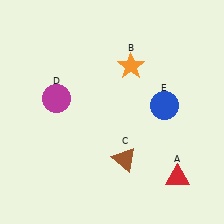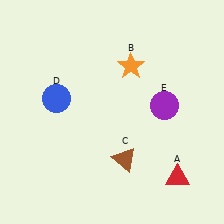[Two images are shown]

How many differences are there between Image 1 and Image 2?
There are 2 differences between the two images.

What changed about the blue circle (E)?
In Image 1, E is blue. In Image 2, it changed to purple.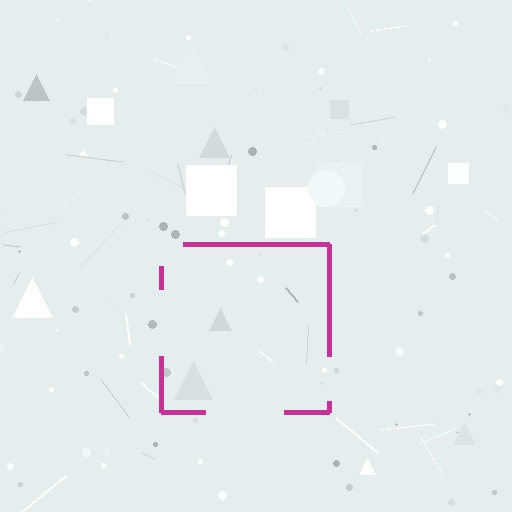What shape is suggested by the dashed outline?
The dashed outline suggests a square.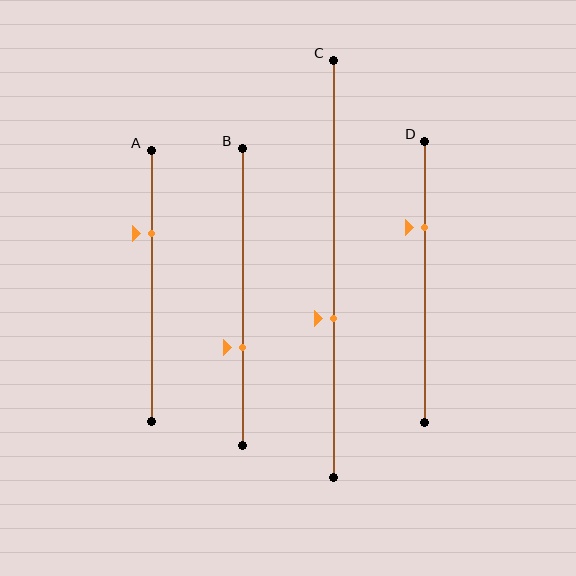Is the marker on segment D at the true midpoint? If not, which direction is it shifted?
No, the marker on segment D is shifted upward by about 19% of the segment length.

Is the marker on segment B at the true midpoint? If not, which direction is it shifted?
No, the marker on segment B is shifted downward by about 17% of the segment length.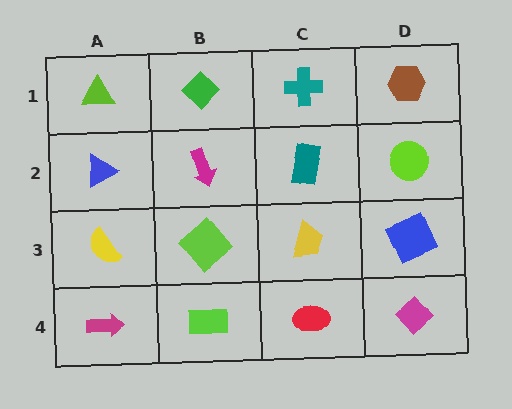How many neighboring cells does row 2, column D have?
3.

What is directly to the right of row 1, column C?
A brown hexagon.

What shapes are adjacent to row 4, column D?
A blue square (row 3, column D), a red ellipse (row 4, column C).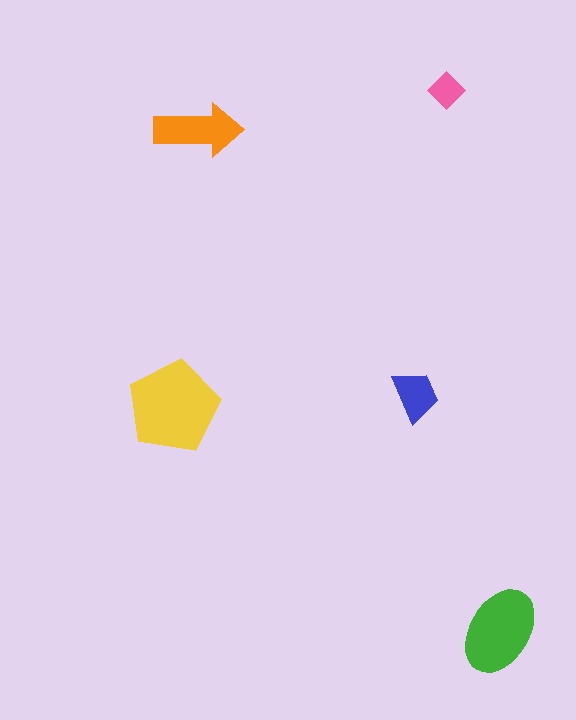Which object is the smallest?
The pink diamond.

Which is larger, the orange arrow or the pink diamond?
The orange arrow.